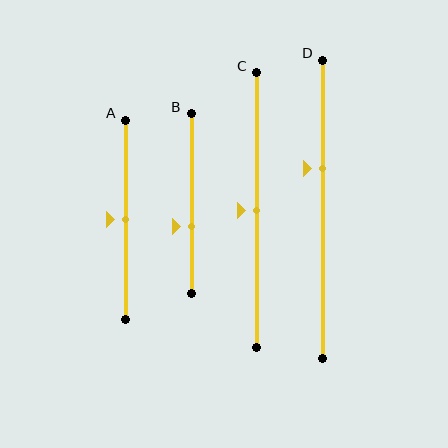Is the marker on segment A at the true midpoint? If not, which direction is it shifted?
Yes, the marker on segment A is at the true midpoint.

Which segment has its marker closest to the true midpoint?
Segment A has its marker closest to the true midpoint.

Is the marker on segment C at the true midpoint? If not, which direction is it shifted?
Yes, the marker on segment C is at the true midpoint.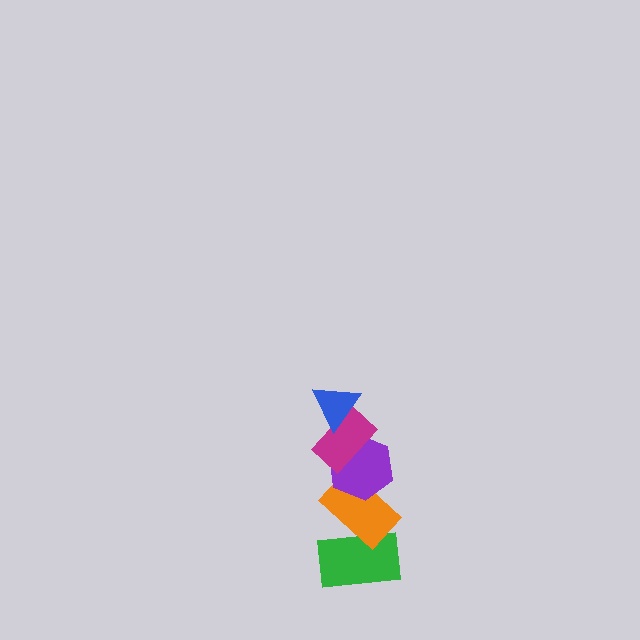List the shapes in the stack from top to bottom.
From top to bottom: the blue triangle, the magenta rectangle, the purple hexagon, the orange rectangle, the green rectangle.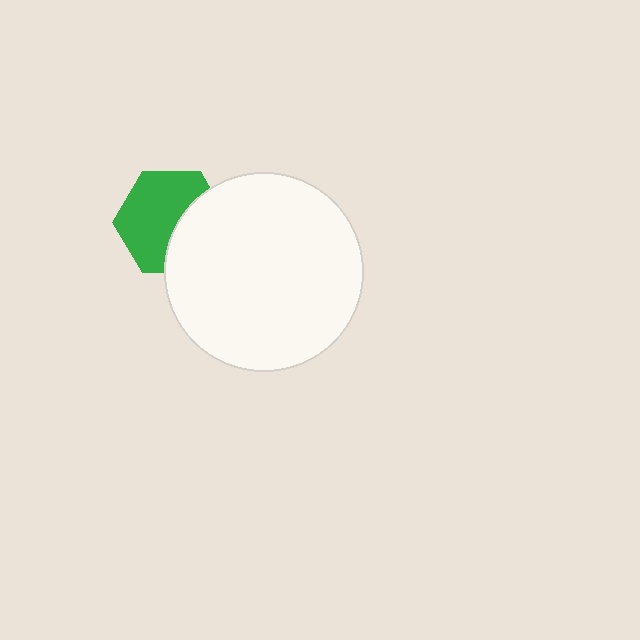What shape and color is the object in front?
The object in front is a white circle.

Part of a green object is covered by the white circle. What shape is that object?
It is a hexagon.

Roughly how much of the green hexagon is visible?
About half of it is visible (roughly 62%).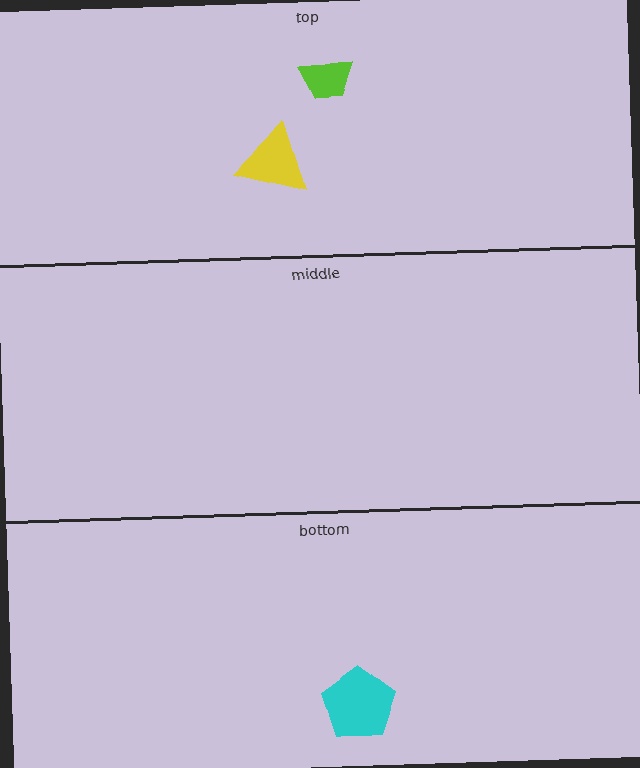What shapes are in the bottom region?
The cyan pentagon.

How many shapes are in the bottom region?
1.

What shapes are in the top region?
The yellow triangle, the lime trapezoid.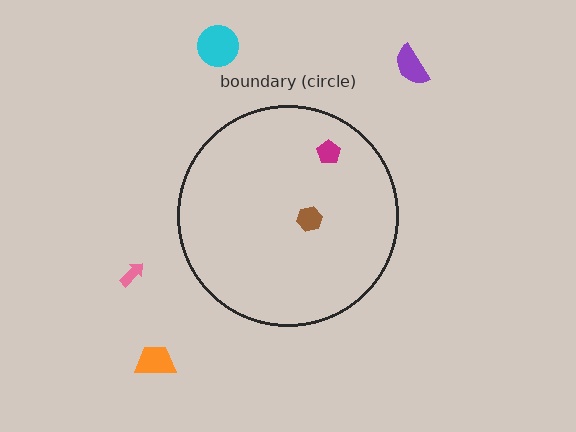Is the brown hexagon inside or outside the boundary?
Inside.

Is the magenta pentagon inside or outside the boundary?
Inside.